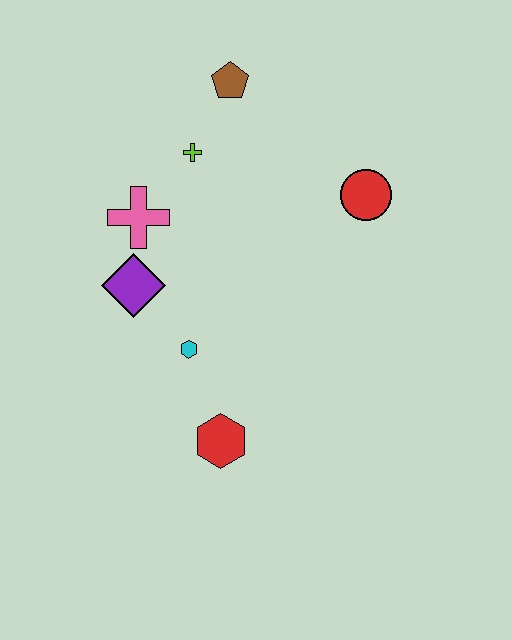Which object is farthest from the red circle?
The red hexagon is farthest from the red circle.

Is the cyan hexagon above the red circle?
No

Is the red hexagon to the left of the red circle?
Yes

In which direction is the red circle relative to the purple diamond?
The red circle is to the right of the purple diamond.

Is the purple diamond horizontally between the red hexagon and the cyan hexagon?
No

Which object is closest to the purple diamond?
The pink cross is closest to the purple diamond.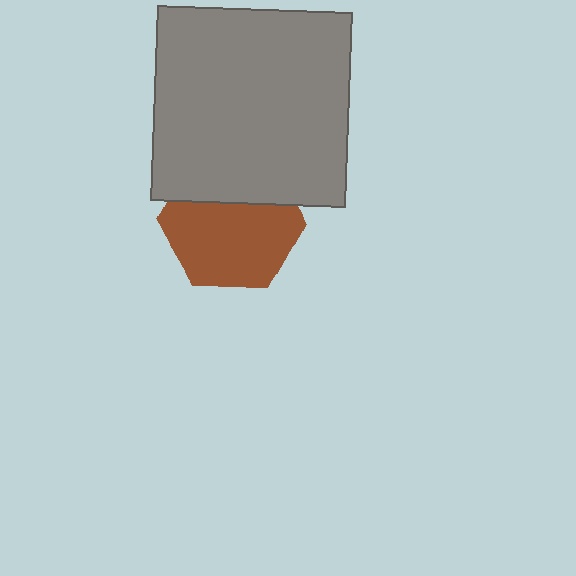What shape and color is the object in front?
The object in front is a gray square.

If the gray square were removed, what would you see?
You would see the complete brown hexagon.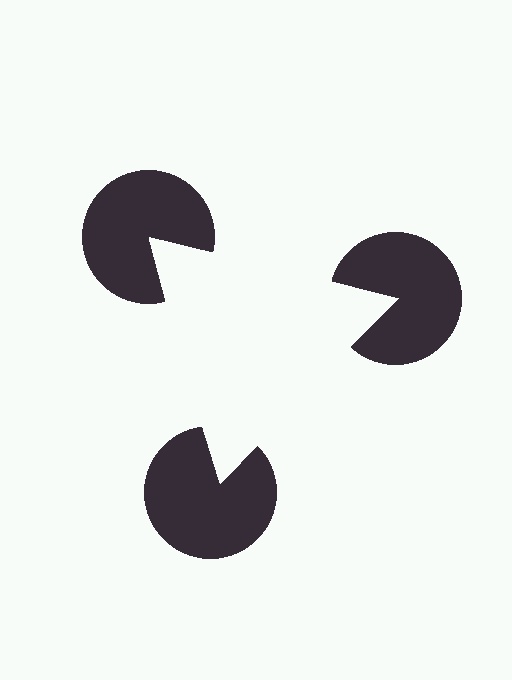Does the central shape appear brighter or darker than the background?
It typically appears slightly brighter than the background, even though no actual brightness change is drawn.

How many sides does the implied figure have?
3 sides.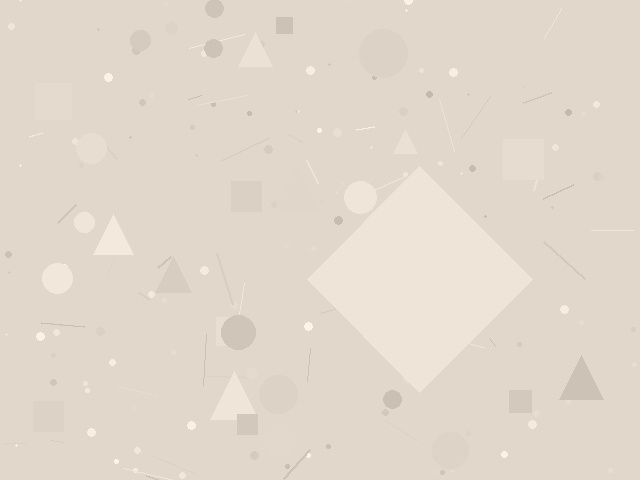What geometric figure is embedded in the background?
A diamond is embedded in the background.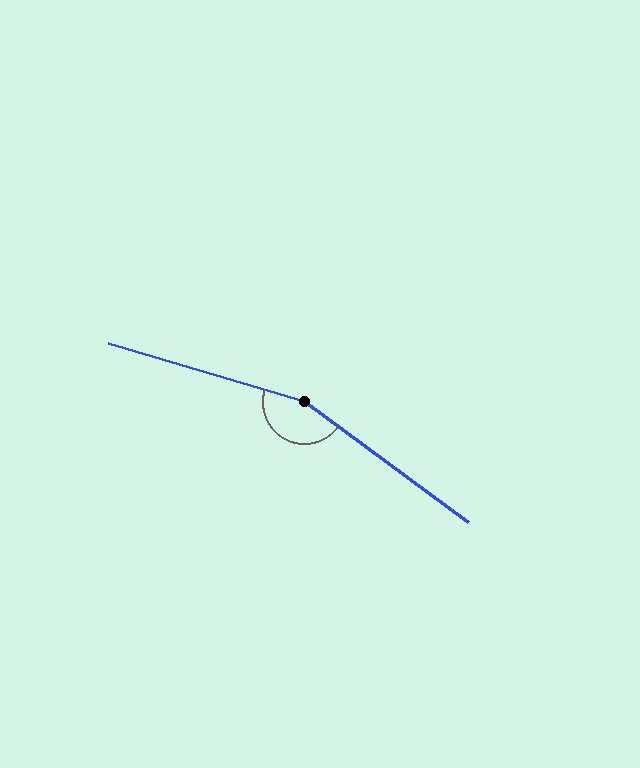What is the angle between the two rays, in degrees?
Approximately 160 degrees.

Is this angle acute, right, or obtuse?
It is obtuse.